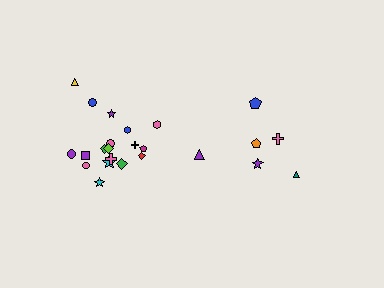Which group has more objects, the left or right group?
The left group.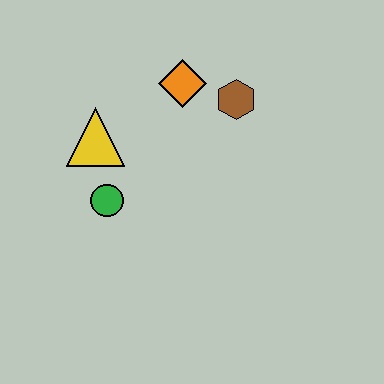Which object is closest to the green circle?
The yellow triangle is closest to the green circle.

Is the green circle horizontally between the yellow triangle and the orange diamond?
Yes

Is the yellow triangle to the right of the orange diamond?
No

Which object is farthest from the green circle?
The brown hexagon is farthest from the green circle.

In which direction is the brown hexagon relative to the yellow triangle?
The brown hexagon is to the right of the yellow triangle.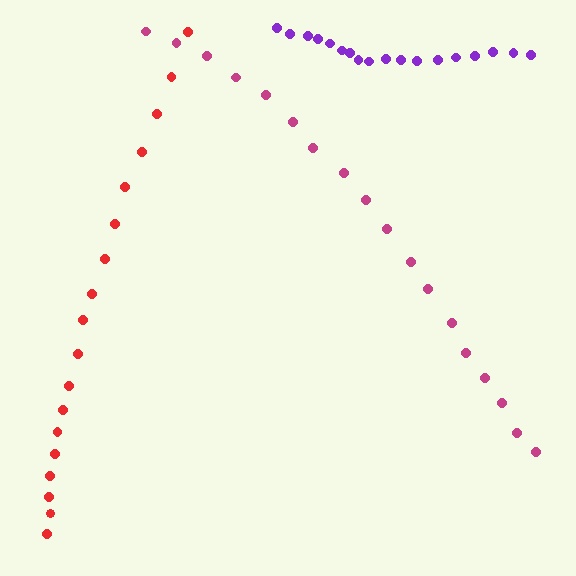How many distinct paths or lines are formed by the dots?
There are 3 distinct paths.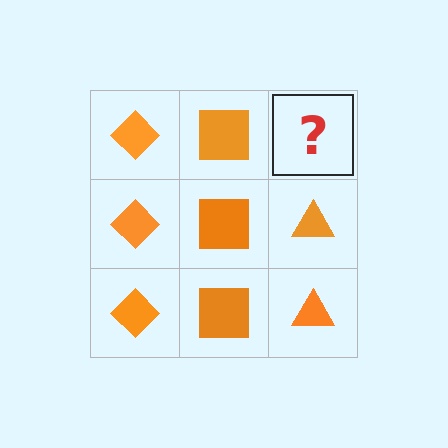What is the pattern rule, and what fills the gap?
The rule is that each column has a consistent shape. The gap should be filled with an orange triangle.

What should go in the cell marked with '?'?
The missing cell should contain an orange triangle.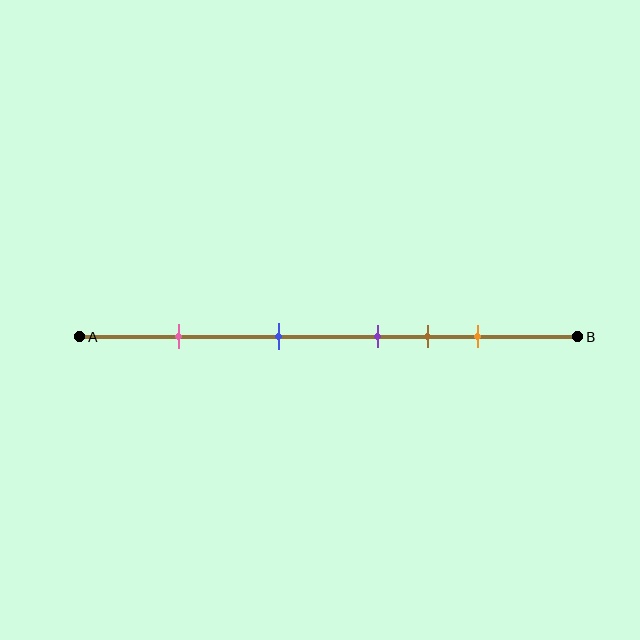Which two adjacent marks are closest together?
The purple and brown marks are the closest adjacent pair.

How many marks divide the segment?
There are 5 marks dividing the segment.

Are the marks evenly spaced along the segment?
No, the marks are not evenly spaced.